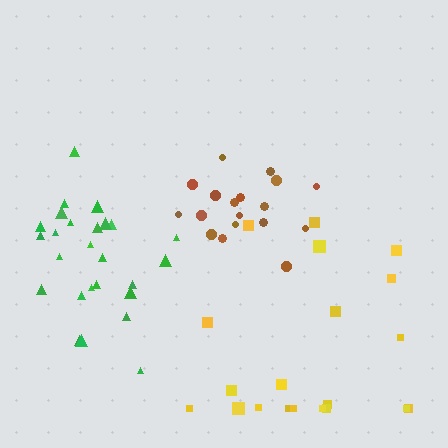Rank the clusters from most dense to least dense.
brown, green, yellow.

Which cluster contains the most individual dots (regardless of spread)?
Green (26).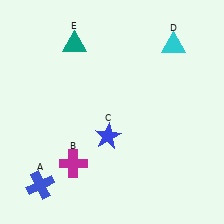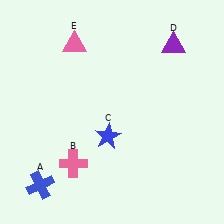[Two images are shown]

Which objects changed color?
B changed from magenta to pink. D changed from cyan to purple. E changed from teal to pink.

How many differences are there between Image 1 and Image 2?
There are 3 differences between the two images.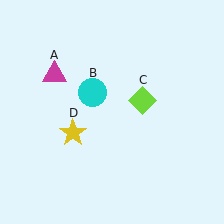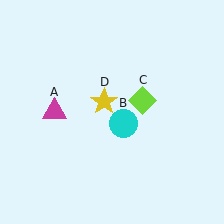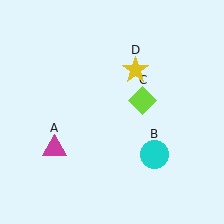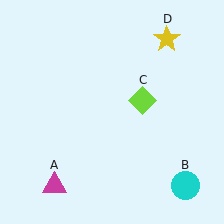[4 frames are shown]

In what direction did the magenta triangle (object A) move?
The magenta triangle (object A) moved down.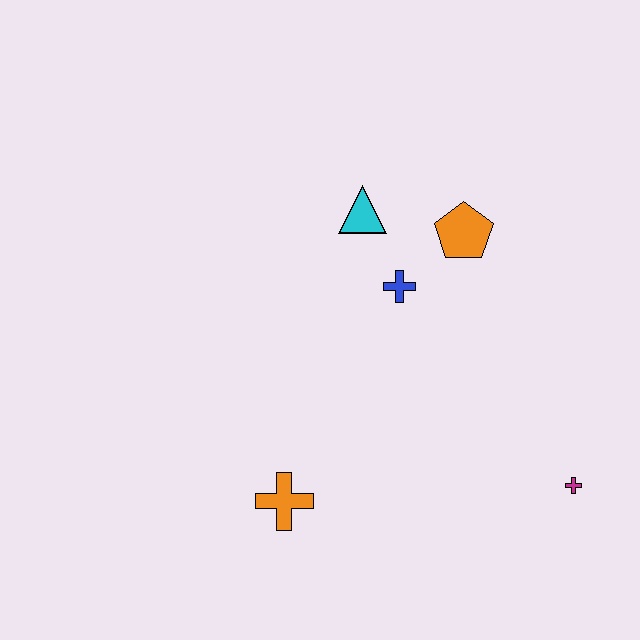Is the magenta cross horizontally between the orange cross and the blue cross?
No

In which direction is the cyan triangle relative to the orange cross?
The cyan triangle is above the orange cross.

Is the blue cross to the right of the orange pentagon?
No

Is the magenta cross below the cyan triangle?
Yes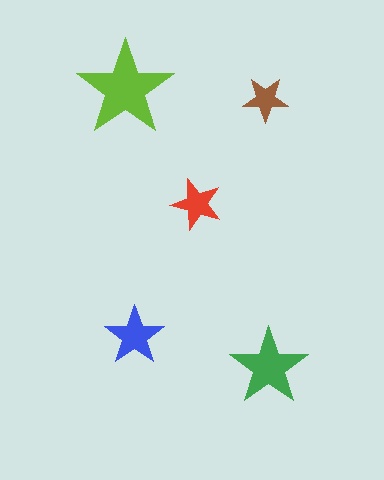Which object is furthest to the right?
The green star is rightmost.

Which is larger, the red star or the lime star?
The lime one.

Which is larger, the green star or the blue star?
The green one.